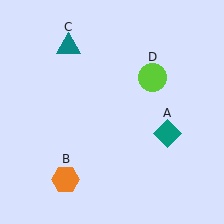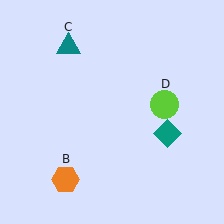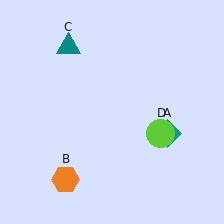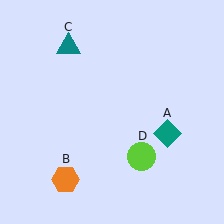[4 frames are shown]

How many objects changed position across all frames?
1 object changed position: lime circle (object D).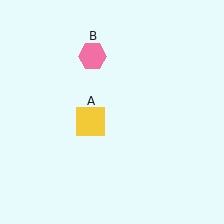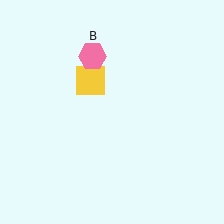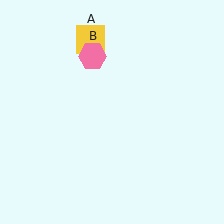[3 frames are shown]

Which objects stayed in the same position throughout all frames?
Pink hexagon (object B) remained stationary.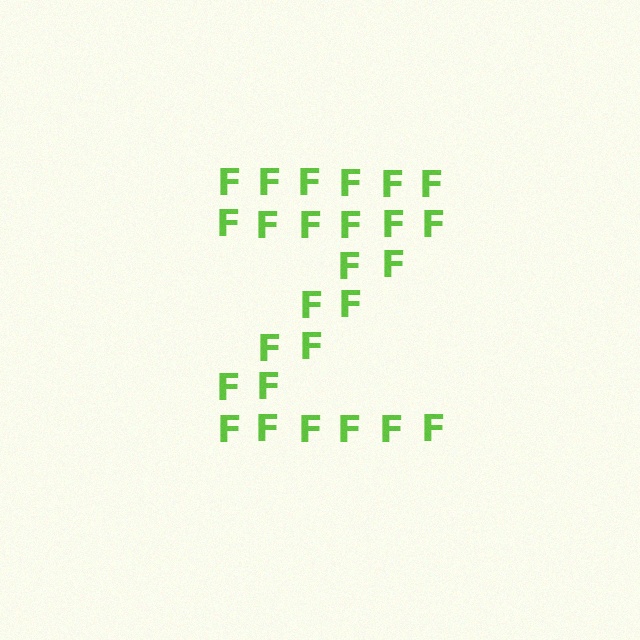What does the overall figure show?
The overall figure shows the letter Z.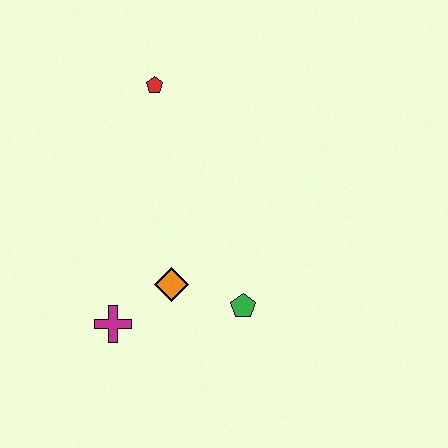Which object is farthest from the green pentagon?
The red pentagon is farthest from the green pentagon.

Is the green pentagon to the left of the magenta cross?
No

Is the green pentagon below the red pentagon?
Yes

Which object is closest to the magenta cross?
The orange diamond is closest to the magenta cross.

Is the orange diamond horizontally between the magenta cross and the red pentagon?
No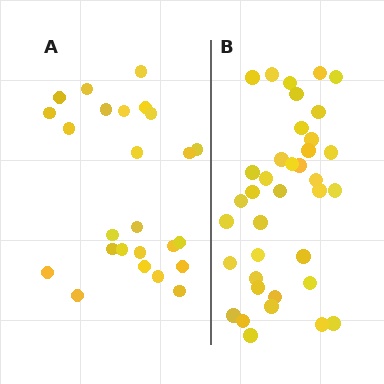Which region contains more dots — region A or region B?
Region B (the right region) has more dots.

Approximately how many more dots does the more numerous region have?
Region B has roughly 12 or so more dots than region A.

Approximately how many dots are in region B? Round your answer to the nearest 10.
About 40 dots. (The exact count is 37, which rounds to 40.)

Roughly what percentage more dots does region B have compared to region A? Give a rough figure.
About 50% more.